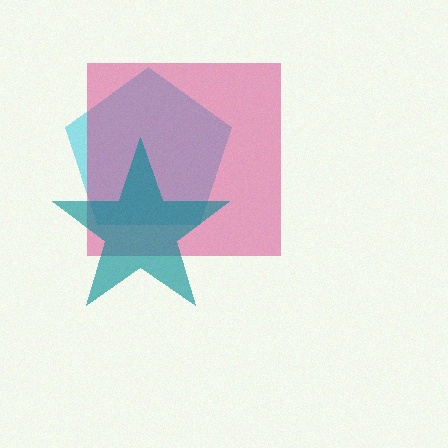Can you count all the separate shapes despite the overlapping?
Yes, there are 3 separate shapes.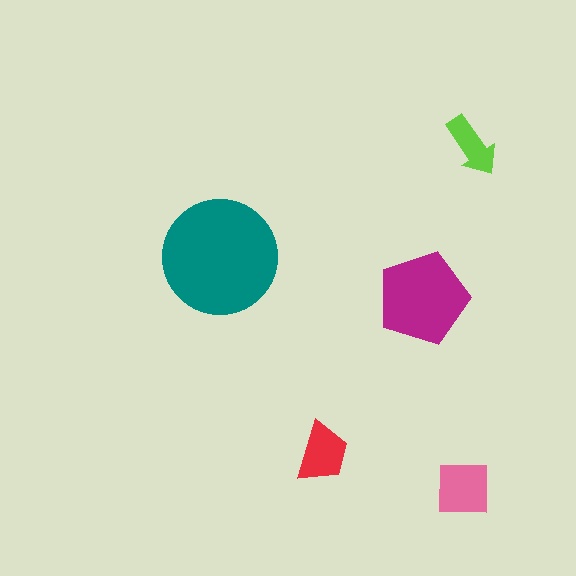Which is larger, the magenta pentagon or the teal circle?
The teal circle.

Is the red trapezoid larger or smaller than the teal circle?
Smaller.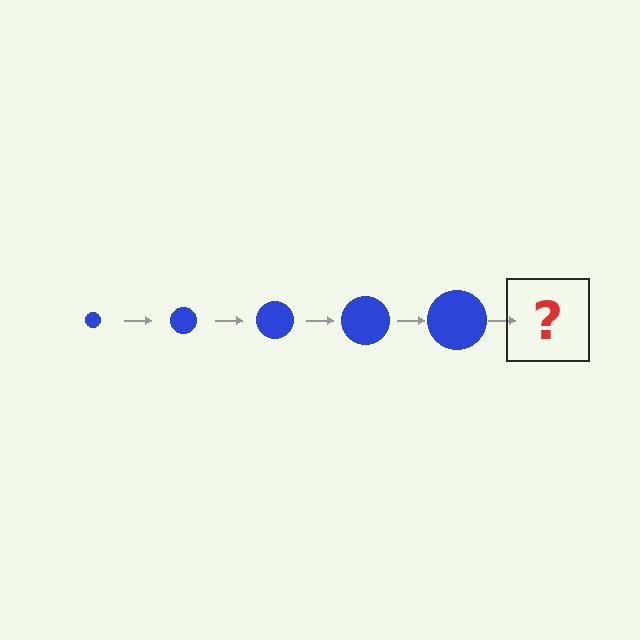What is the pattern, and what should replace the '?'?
The pattern is that the circle gets progressively larger each step. The '?' should be a blue circle, larger than the previous one.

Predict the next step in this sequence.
The next step is a blue circle, larger than the previous one.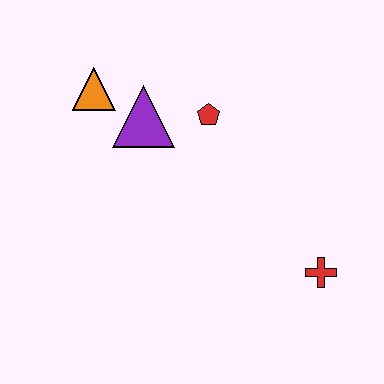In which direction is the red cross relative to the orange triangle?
The red cross is to the right of the orange triangle.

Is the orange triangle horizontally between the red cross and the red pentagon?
No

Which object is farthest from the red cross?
The orange triangle is farthest from the red cross.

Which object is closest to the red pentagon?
The purple triangle is closest to the red pentagon.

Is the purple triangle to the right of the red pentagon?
No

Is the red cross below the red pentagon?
Yes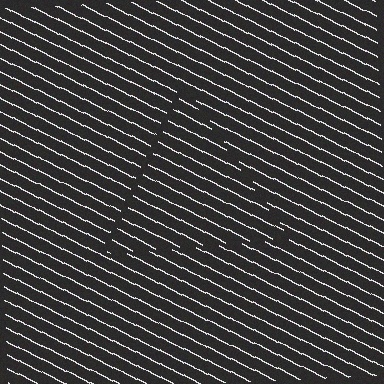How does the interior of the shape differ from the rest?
The interior of the shape contains the same grating, shifted by half a period — the contour is defined by the phase discontinuity where line-ends from the inner and outer gratings abut.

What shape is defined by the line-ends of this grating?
An illusory triangle. The interior of the shape contains the same grating, shifted by half a period — the contour is defined by the phase discontinuity where line-ends from the inner and outer gratings abut.